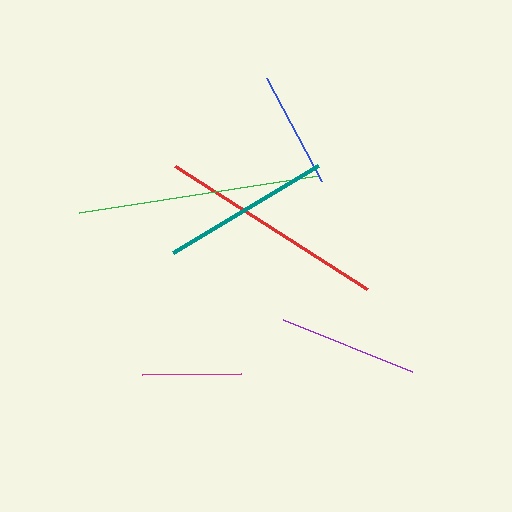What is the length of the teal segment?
The teal segment is approximately 169 pixels long.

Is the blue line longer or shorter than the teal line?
The teal line is longer than the blue line.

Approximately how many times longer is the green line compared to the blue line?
The green line is approximately 2.1 times the length of the blue line.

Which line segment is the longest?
The green line is the longest at approximately 243 pixels.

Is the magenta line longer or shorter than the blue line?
The blue line is longer than the magenta line.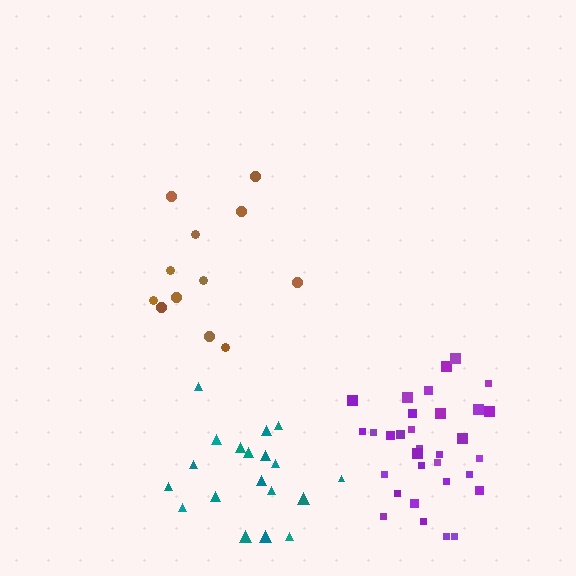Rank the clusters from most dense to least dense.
purple, teal, brown.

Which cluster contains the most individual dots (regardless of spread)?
Purple (32).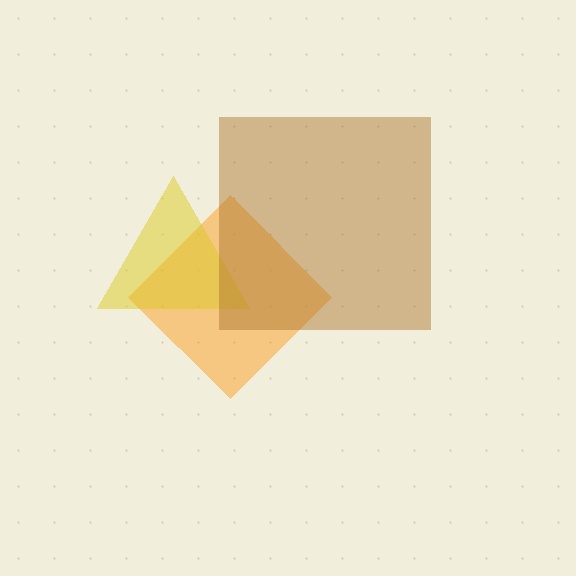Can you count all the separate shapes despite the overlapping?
Yes, there are 3 separate shapes.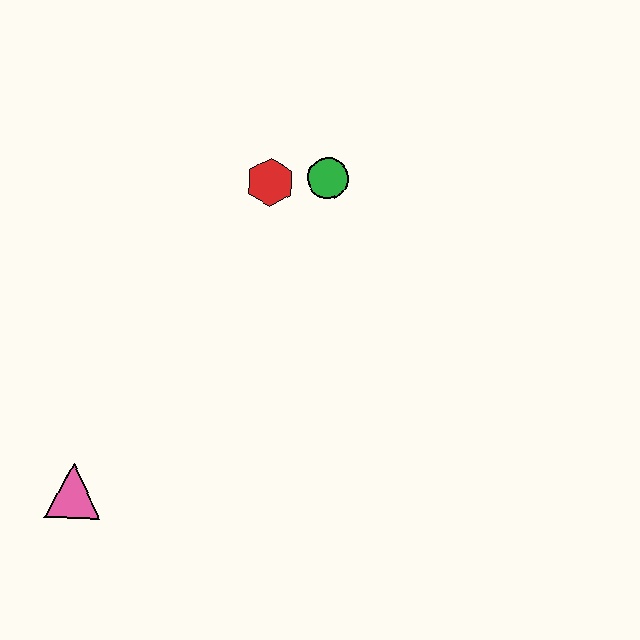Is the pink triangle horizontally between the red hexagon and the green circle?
No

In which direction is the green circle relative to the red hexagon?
The green circle is to the right of the red hexagon.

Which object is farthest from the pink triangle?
The green circle is farthest from the pink triangle.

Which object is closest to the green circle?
The red hexagon is closest to the green circle.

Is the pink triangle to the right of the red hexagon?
No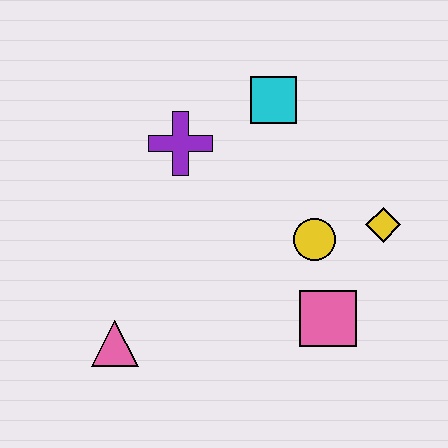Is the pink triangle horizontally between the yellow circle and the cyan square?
No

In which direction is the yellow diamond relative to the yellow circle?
The yellow diamond is to the right of the yellow circle.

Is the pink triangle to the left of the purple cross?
Yes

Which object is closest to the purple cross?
The cyan square is closest to the purple cross.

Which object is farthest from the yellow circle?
The pink triangle is farthest from the yellow circle.